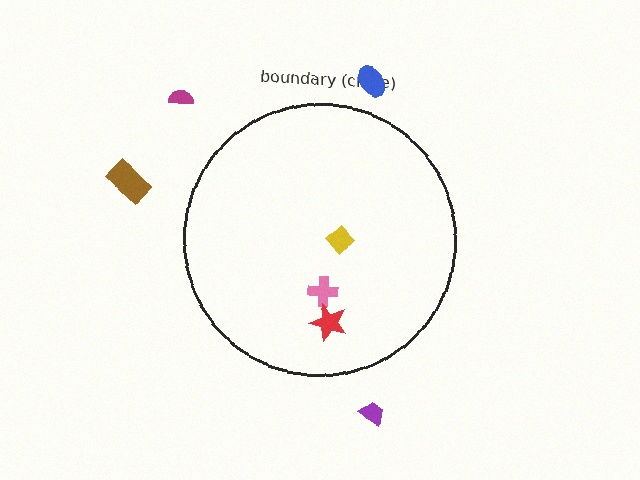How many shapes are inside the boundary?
3 inside, 4 outside.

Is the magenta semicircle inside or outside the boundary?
Outside.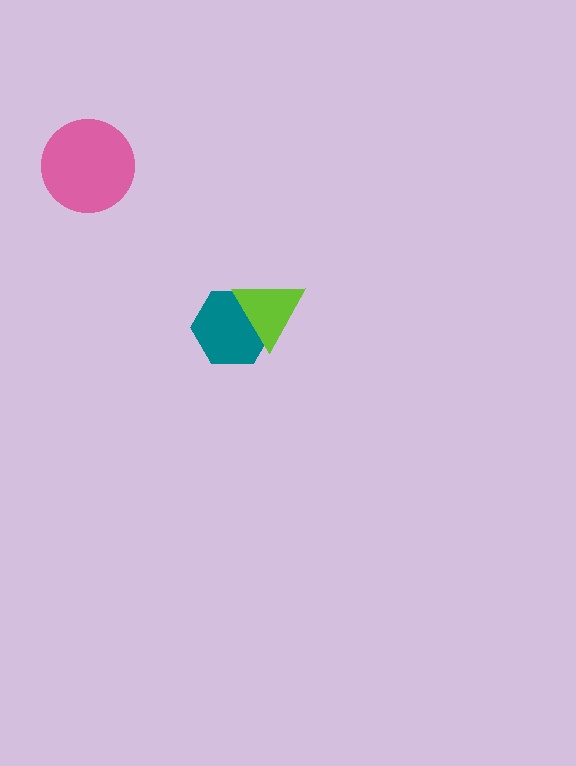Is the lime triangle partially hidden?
No, no other shape covers it.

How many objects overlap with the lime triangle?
1 object overlaps with the lime triangle.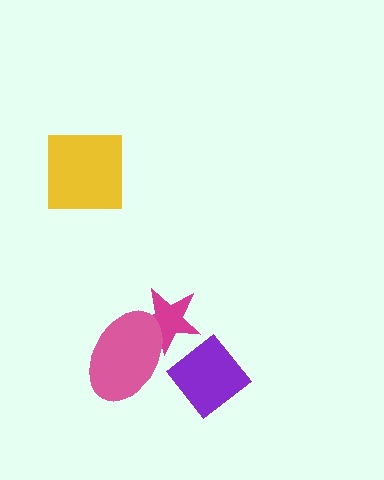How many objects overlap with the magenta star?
2 objects overlap with the magenta star.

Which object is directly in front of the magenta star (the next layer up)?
The pink ellipse is directly in front of the magenta star.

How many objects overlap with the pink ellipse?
1 object overlaps with the pink ellipse.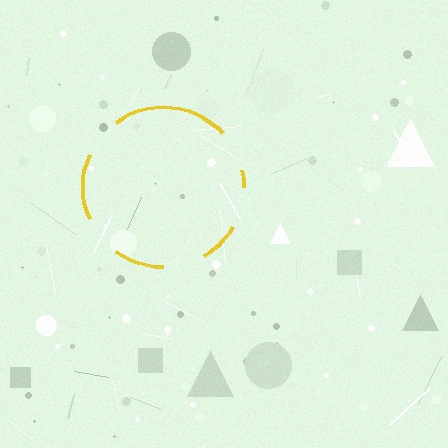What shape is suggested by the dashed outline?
The dashed outline suggests a circle.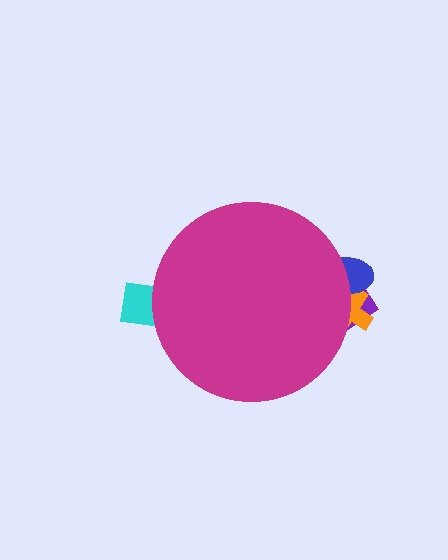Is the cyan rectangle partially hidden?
Yes, the cyan rectangle is partially hidden behind the magenta circle.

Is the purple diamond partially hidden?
Yes, the purple diamond is partially hidden behind the magenta circle.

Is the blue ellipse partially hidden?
Yes, the blue ellipse is partially hidden behind the magenta circle.